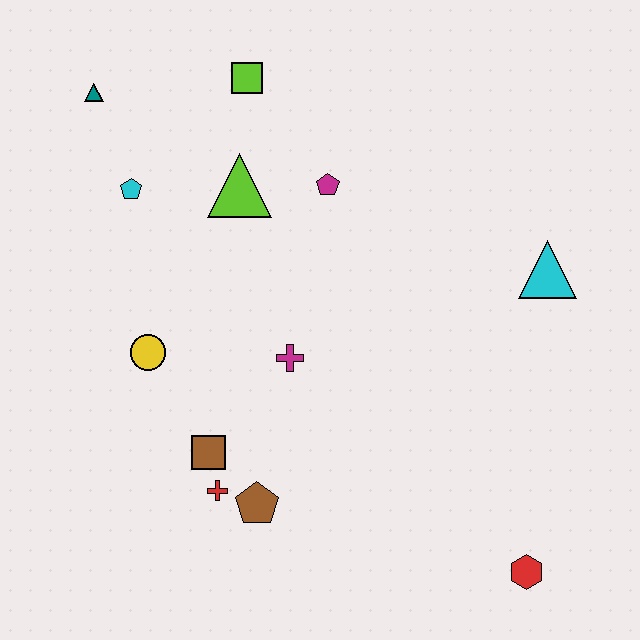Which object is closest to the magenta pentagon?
The lime triangle is closest to the magenta pentagon.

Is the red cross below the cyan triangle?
Yes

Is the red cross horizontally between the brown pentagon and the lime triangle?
No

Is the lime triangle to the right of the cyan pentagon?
Yes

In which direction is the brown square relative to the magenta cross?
The brown square is below the magenta cross.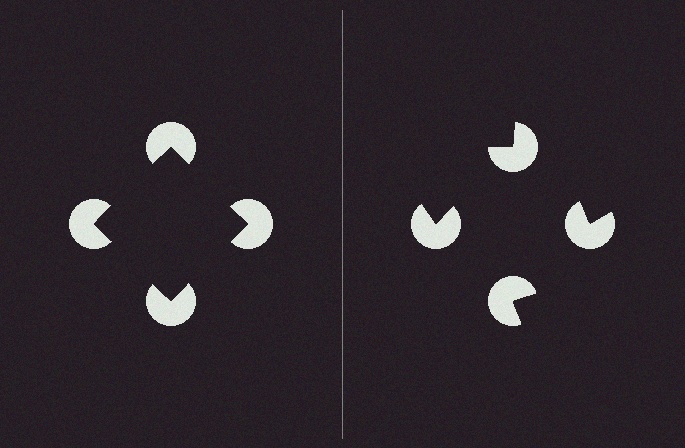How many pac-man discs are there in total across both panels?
8 — 4 on each side.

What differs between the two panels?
The pac-man discs are positioned identically on both sides; only the wedge orientations differ. On the left they align to a square; on the right they are misaligned.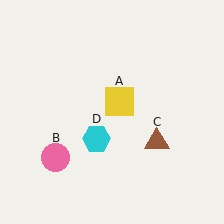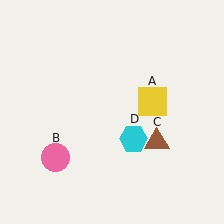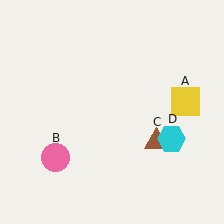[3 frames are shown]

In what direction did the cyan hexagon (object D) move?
The cyan hexagon (object D) moved right.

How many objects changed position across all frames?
2 objects changed position: yellow square (object A), cyan hexagon (object D).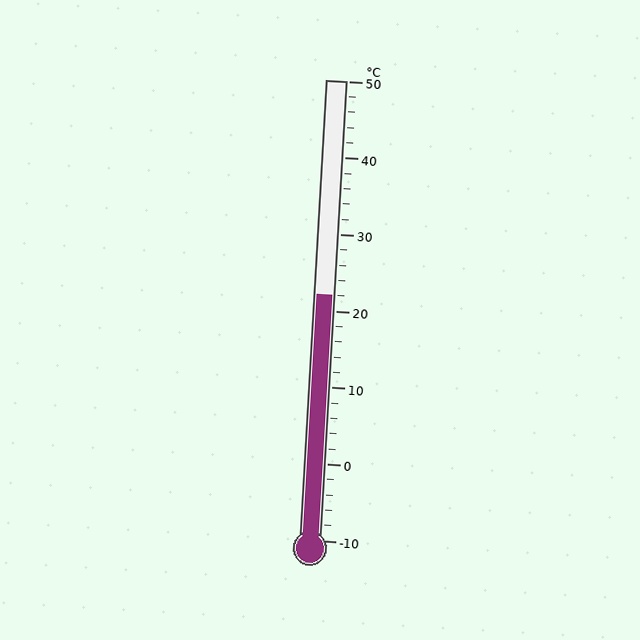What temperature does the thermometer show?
The thermometer shows approximately 22°C.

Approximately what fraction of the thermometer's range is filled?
The thermometer is filled to approximately 55% of its range.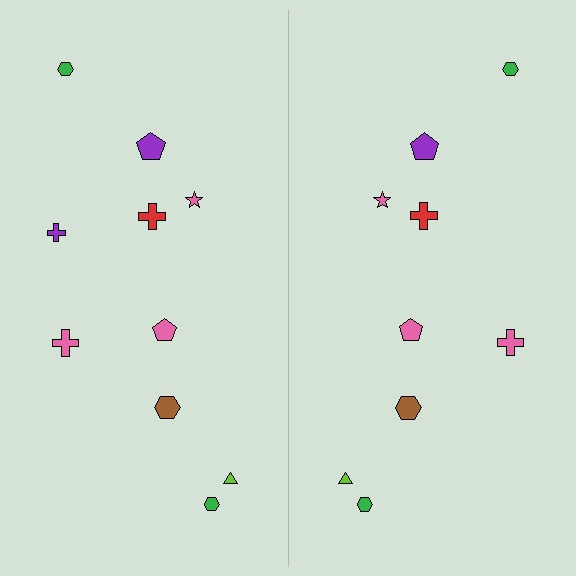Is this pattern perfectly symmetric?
No, the pattern is not perfectly symmetric. A purple cross is missing from the right side.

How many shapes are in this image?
There are 19 shapes in this image.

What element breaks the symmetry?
A purple cross is missing from the right side.